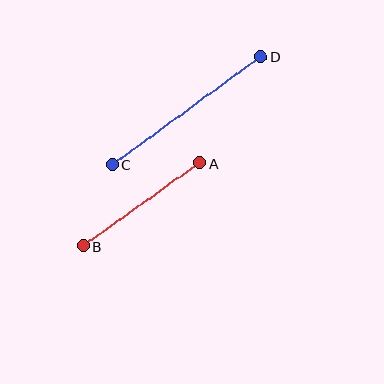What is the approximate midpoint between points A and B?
The midpoint is at approximately (141, 204) pixels.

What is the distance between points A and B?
The distance is approximately 143 pixels.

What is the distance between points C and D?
The distance is approximately 183 pixels.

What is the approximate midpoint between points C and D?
The midpoint is at approximately (186, 110) pixels.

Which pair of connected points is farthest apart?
Points C and D are farthest apart.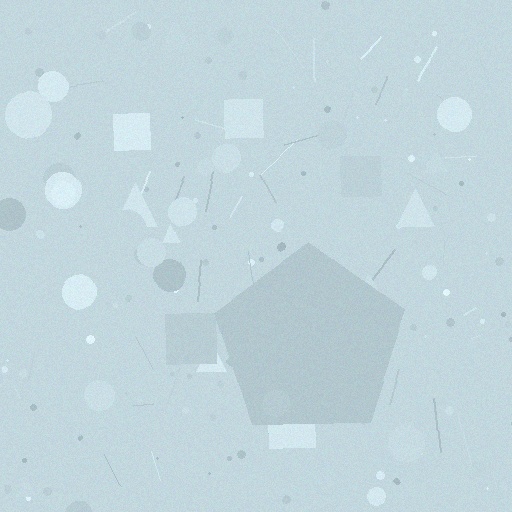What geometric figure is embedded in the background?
A pentagon is embedded in the background.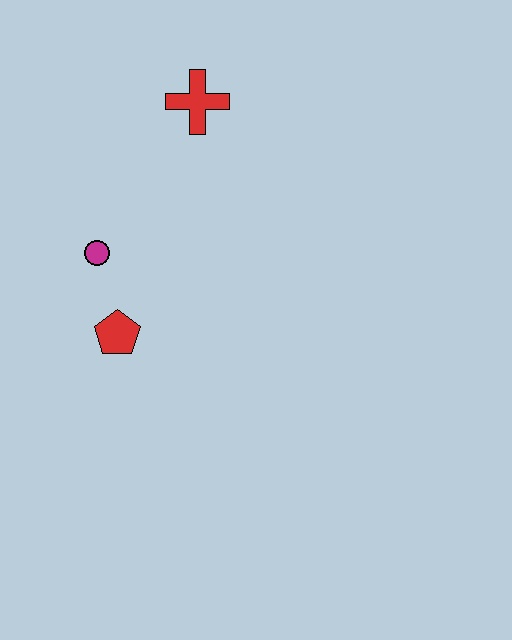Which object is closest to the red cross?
The magenta circle is closest to the red cross.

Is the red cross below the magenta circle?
No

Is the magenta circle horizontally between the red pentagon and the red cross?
No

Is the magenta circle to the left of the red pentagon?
Yes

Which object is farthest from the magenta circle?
The red cross is farthest from the magenta circle.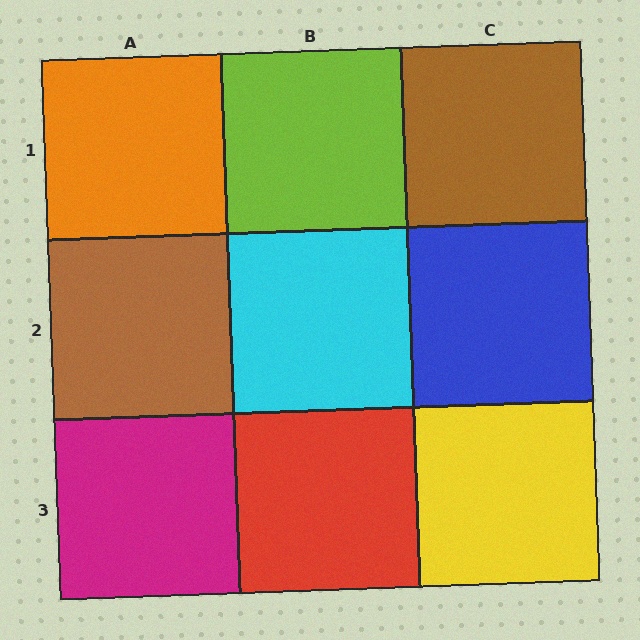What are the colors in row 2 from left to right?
Brown, cyan, blue.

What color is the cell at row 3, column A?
Magenta.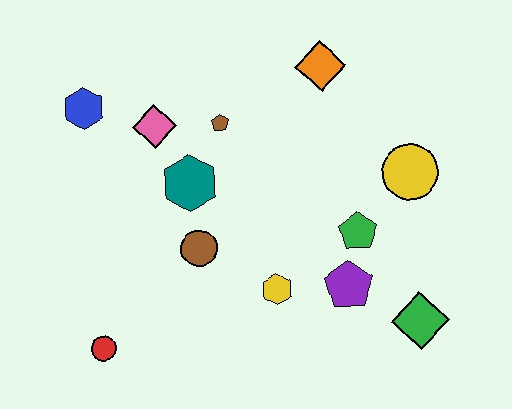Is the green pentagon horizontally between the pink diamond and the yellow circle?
Yes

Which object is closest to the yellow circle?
The green pentagon is closest to the yellow circle.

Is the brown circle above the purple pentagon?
Yes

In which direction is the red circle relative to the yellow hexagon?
The red circle is to the left of the yellow hexagon.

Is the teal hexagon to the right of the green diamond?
No